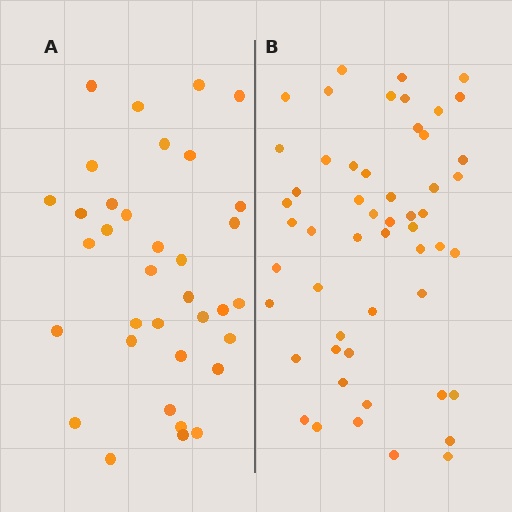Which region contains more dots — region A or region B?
Region B (the right region) has more dots.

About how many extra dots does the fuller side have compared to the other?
Region B has approximately 20 more dots than region A.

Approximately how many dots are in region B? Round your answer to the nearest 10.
About 50 dots. (The exact count is 53, which rounds to 50.)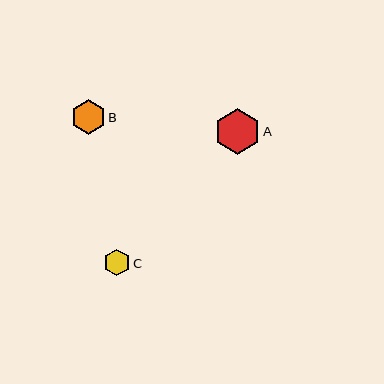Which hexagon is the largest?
Hexagon A is the largest with a size of approximately 46 pixels.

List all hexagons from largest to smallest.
From largest to smallest: A, B, C.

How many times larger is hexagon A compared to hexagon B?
Hexagon A is approximately 1.3 times the size of hexagon B.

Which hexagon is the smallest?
Hexagon C is the smallest with a size of approximately 27 pixels.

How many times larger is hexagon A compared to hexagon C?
Hexagon A is approximately 1.7 times the size of hexagon C.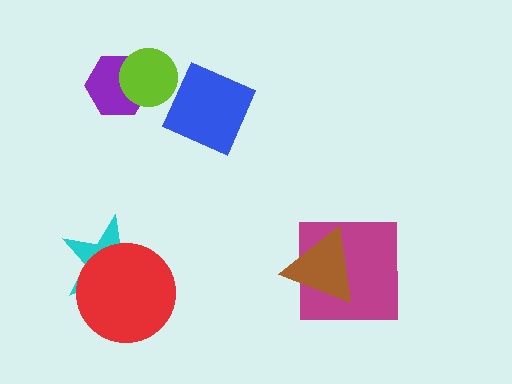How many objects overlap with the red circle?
1 object overlaps with the red circle.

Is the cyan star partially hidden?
Yes, it is partially covered by another shape.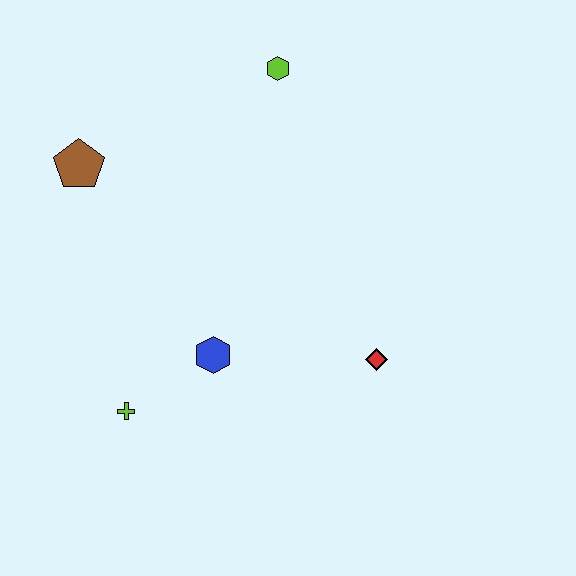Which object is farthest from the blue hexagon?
The lime hexagon is farthest from the blue hexagon.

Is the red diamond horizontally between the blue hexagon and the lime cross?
No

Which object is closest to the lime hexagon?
The brown pentagon is closest to the lime hexagon.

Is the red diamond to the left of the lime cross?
No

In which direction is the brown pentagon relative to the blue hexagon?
The brown pentagon is above the blue hexagon.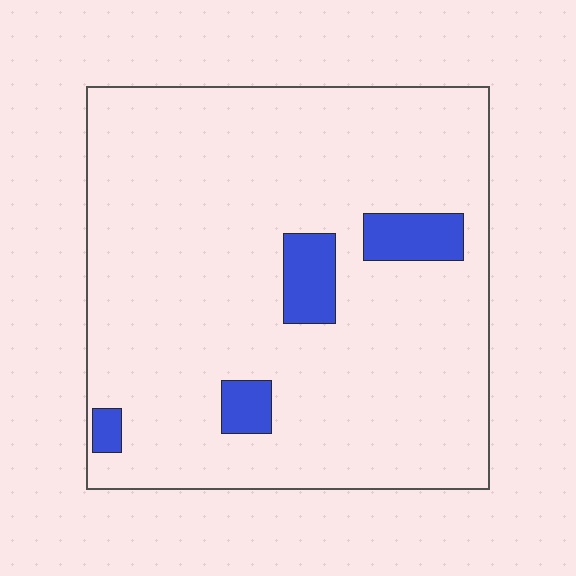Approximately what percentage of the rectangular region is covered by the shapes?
Approximately 10%.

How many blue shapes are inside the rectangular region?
4.